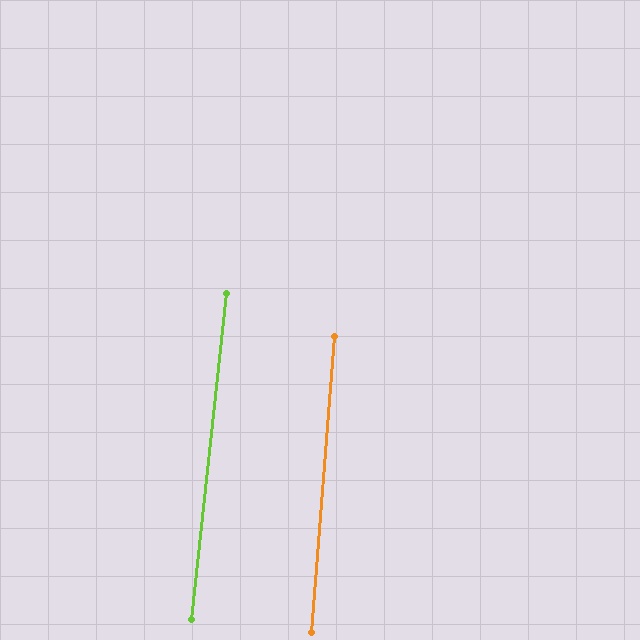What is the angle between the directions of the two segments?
Approximately 2 degrees.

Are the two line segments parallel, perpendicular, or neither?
Parallel — their directions differ by only 1.5°.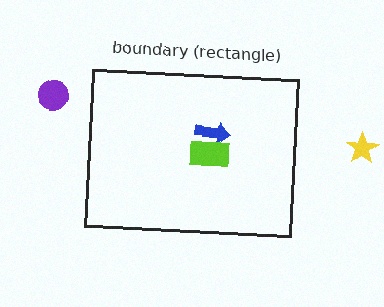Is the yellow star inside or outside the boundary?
Outside.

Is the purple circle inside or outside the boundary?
Outside.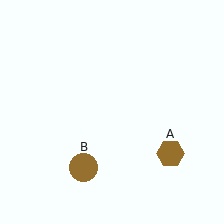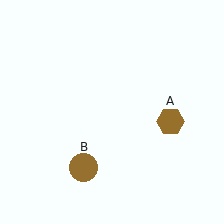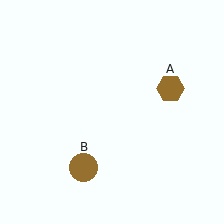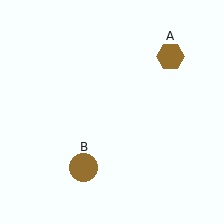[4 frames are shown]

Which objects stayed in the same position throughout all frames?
Brown circle (object B) remained stationary.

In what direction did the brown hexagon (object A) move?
The brown hexagon (object A) moved up.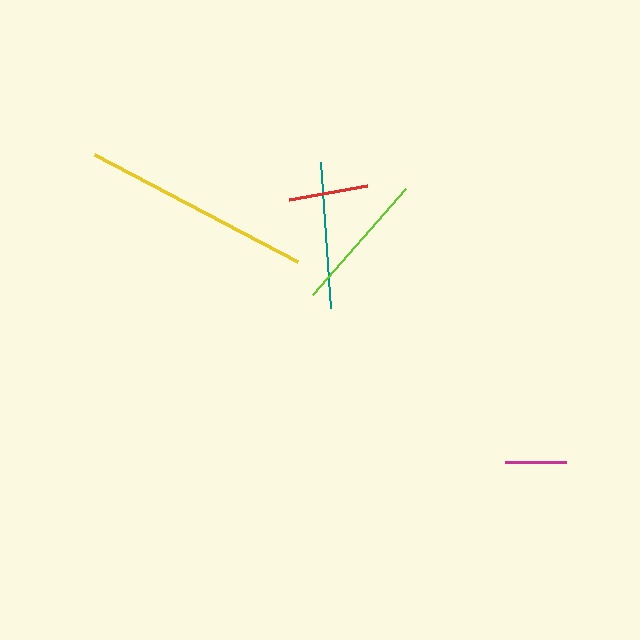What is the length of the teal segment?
The teal segment is approximately 146 pixels long.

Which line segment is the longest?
The yellow line is the longest at approximately 229 pixels.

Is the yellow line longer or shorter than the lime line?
The yellow line is longer than the lime line.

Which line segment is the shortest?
The magenta line is the shortest at approximately 61 pixels.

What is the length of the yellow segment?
The yellow segment is approximately 229 pixels long.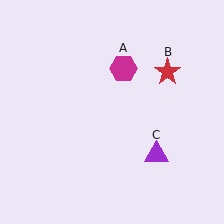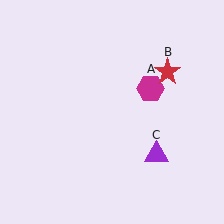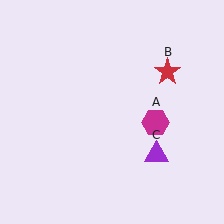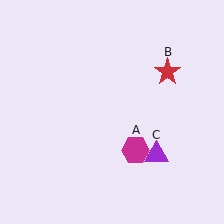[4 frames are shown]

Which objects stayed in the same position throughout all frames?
Red star (object B) and purple triangle (object C) remained stationary.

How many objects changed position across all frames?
1 object changed position: magenta hexagon (object A).